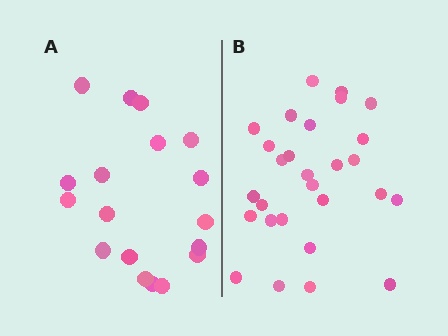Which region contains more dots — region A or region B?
Region B (the right region) has more dots.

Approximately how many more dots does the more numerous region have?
Region B has roughly 10 or so more dots than region A.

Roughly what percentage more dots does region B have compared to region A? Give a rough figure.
About 55% more.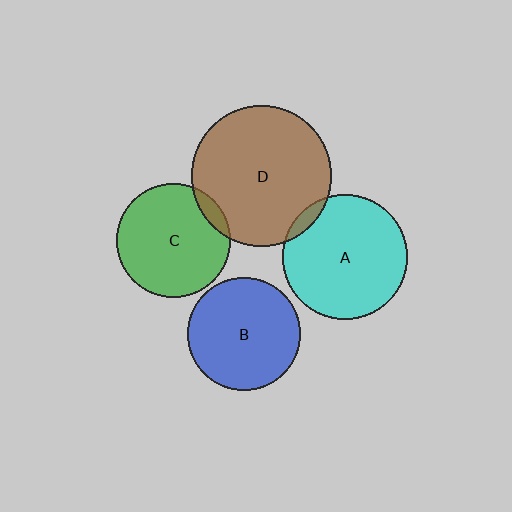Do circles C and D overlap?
Yes.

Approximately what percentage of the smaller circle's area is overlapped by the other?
Approximately 10%.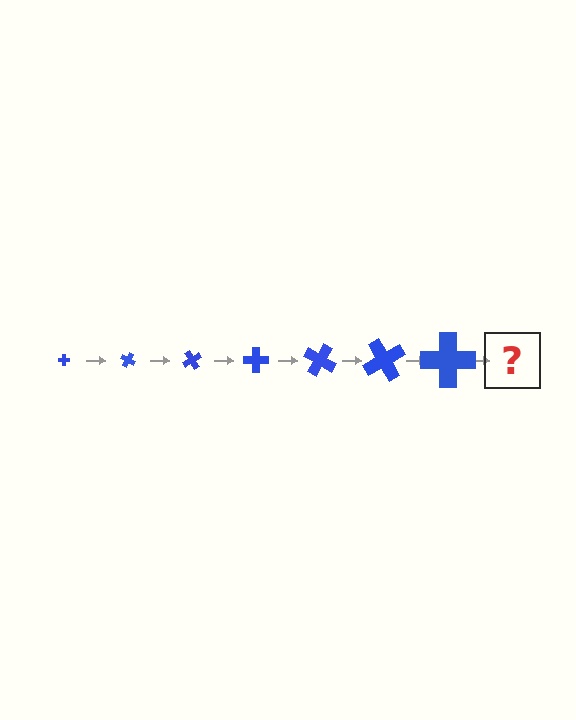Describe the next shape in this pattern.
It should be a cross, larger than the previous one and rotated 210 degrees from the start.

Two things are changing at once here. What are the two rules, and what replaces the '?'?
The two rules are that the cross grows larger each step and it rotates 30 degrees each step. The '?' should be a cross, larger than the previous one and rotated 210 degrees from the start.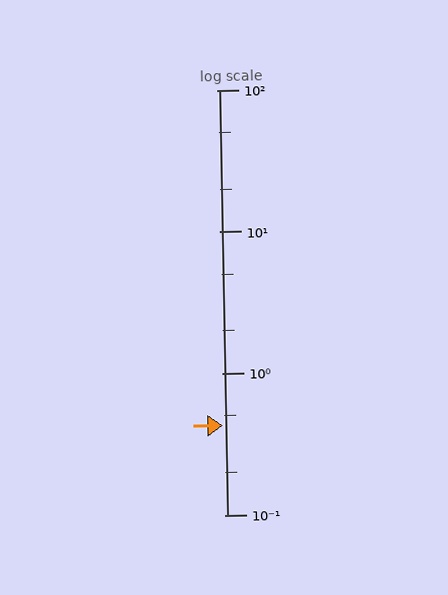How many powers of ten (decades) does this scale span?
The scale spans 3 decades, from 0.1 to 100.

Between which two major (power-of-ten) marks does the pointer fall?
The pointer is between 0.1 and 1.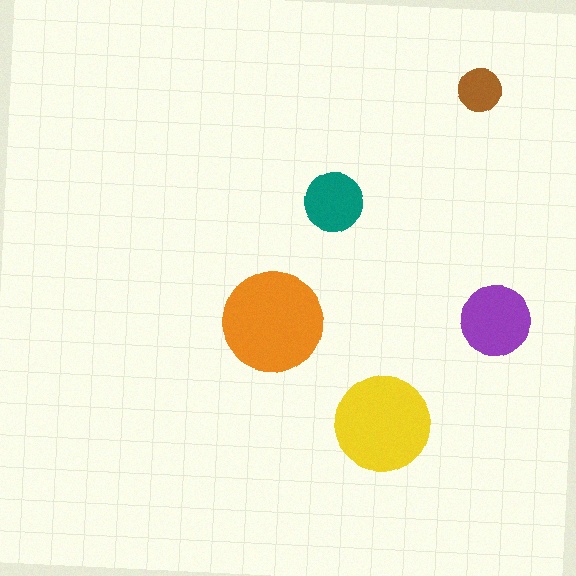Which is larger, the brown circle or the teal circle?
The teal one.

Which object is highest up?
The brown circle is topmost.